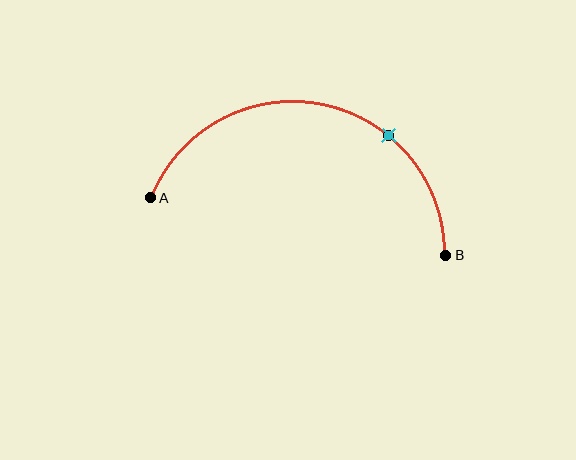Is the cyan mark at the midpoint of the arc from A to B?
No. The cyan mark lies on the arc but is closer to endpoint B. The arc midpoint would be at the point on the curve equidistant along the arc from both A and B.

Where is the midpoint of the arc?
The arc midpoint is the point on the curve farthest from the straight line joining A and B. It sits above that line.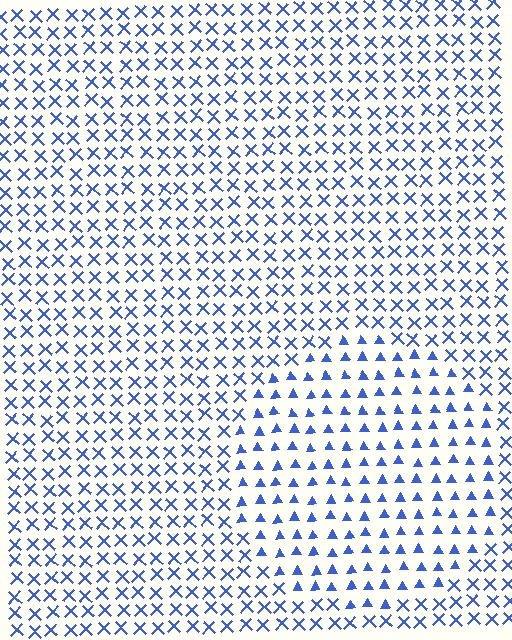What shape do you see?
I see a circle.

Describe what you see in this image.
The image is filled with small blue elements arranged in a uniform grid. A circle-shaped region contains triangles, while the surrounding area contains X marks. The boundary is defined purely by the change in element shape.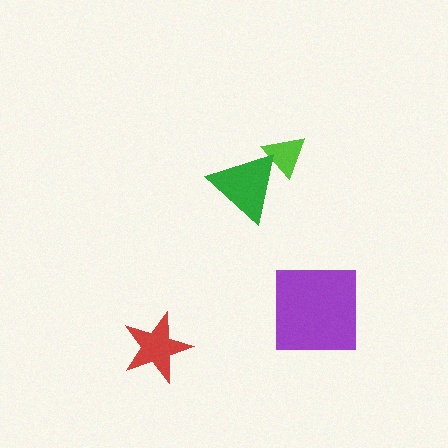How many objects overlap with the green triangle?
1 object overlaps with the green triangle.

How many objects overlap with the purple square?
0 objects overlap with the purple square.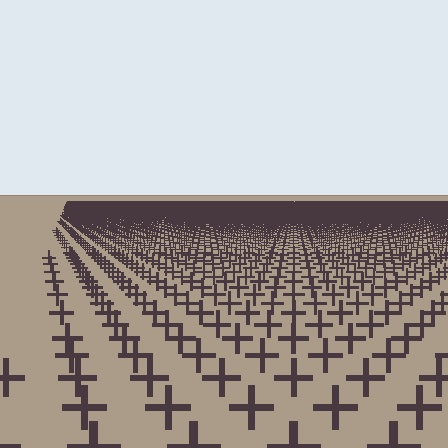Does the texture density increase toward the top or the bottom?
Density increases toward the top.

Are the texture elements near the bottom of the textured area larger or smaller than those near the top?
Larger. Near the bottom, elements are closer to the viewer and appear at a bigger on-screen size.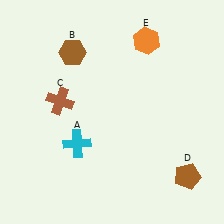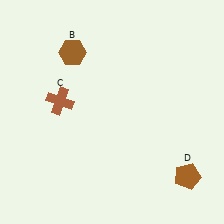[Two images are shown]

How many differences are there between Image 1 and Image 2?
There are 2 differences between the two images.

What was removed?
The orange hexagon (E), the cyan cross (A) were removed in Image 2.